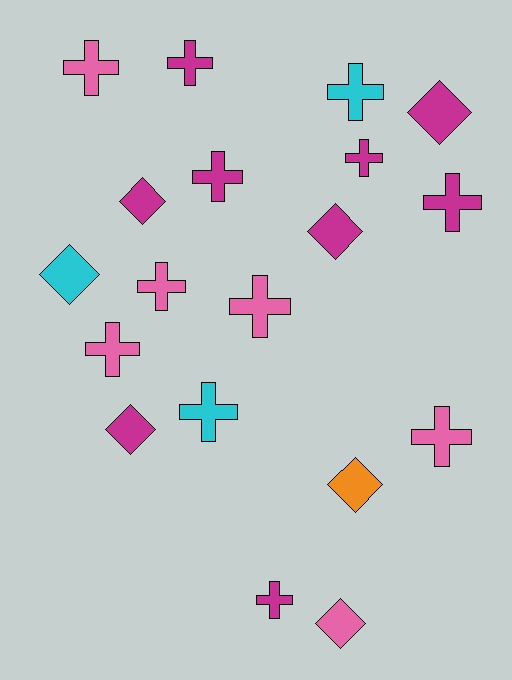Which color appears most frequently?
Magenta, with 9 objects.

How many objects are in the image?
There are 19 objects.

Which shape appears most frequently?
Cross, with 12 objects.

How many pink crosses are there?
There are 5 pink crosses.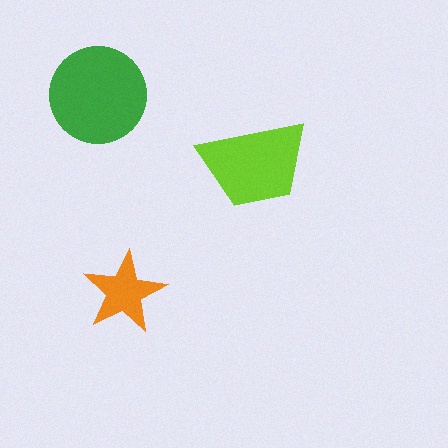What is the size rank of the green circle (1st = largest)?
1st.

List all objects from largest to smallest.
The green circle, the lime trapezoid, the orange star.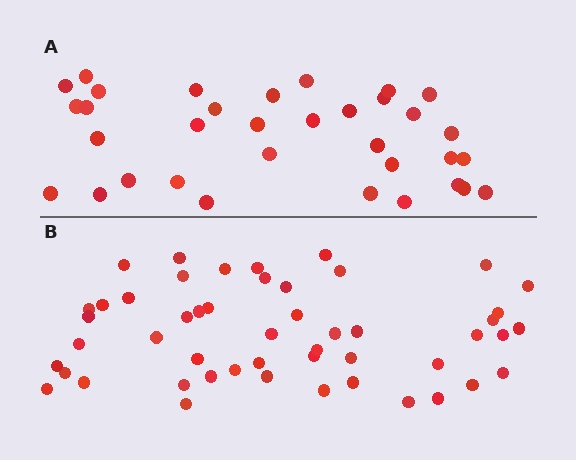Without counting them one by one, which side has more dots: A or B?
Region B (the bottom region) has more dots.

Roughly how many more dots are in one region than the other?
Region B has approximately 15 more dots than region A.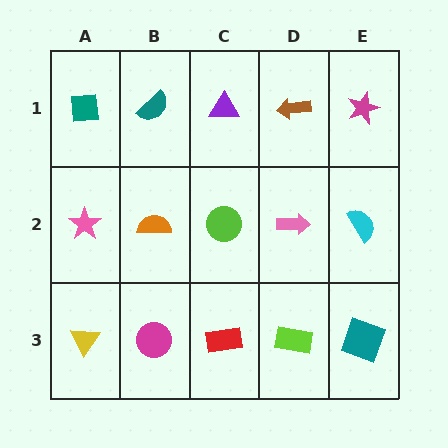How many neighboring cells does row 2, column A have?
3.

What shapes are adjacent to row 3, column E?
A cyan semicircle (row 2, column E), a lime rectangle (row 3, column D).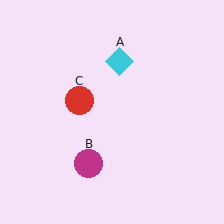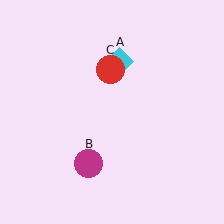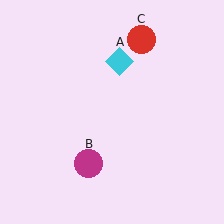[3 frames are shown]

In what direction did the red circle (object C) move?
The red circle (object C) moved up and to the right.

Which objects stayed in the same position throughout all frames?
Cyan diamond (object A) and magenta circle (object B) remained stationary.